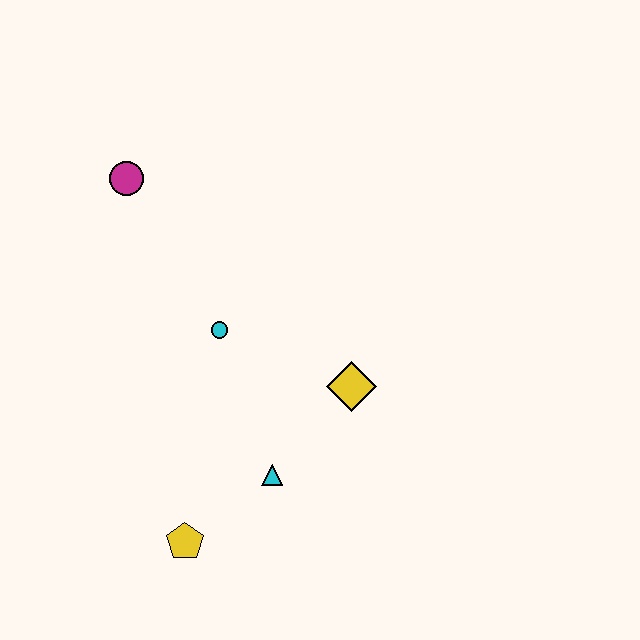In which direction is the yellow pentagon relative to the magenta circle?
The yellow pentagon is below the magenta circle.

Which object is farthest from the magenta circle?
The yellow pentagon is farthest from the magenta circle.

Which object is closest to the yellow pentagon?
The cyan triangle is closest to the yellow pentagon.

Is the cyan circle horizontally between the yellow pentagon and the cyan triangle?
Yes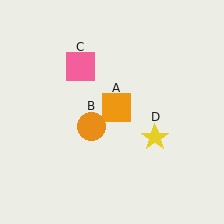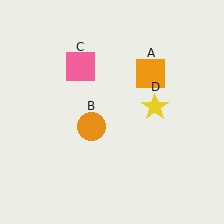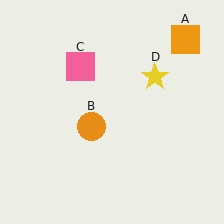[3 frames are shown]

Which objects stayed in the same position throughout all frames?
Orange circle (object B) and pink square (object C) remained stationary.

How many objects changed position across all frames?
2 objects changed position: orange square (object A), yellow star (object D).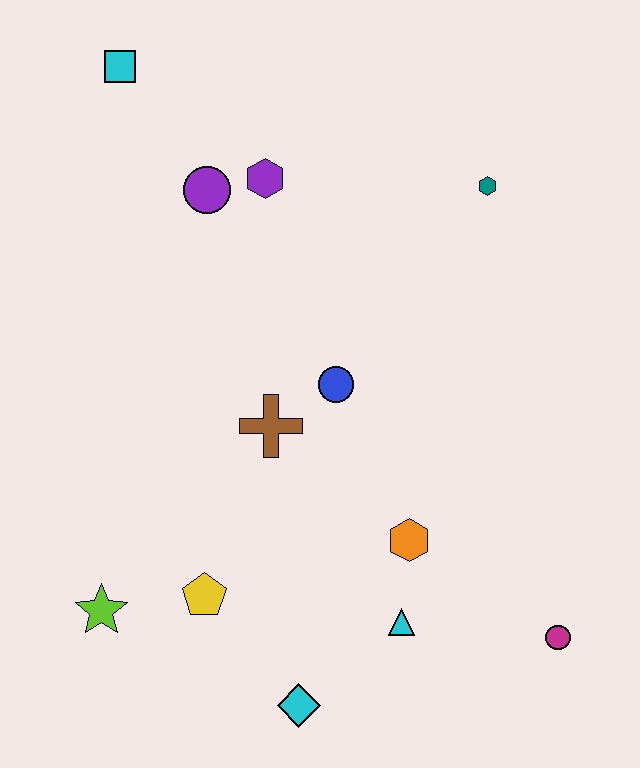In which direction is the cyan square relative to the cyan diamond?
The cyan square is above the cyan diamond.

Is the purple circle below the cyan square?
Yes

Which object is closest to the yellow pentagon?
The lime star is closest to the yellow pentagon.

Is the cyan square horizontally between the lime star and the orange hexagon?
Yes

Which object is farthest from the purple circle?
The magenta circle is farthest from the purple circle.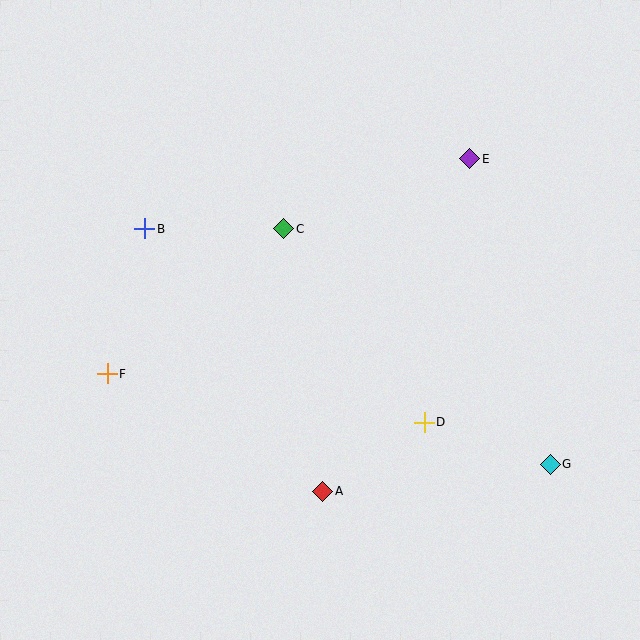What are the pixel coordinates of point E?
Point E is at (470, 159).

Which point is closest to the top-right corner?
Point E is closest to the top-right corner.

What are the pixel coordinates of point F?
Point F is at (107, 374).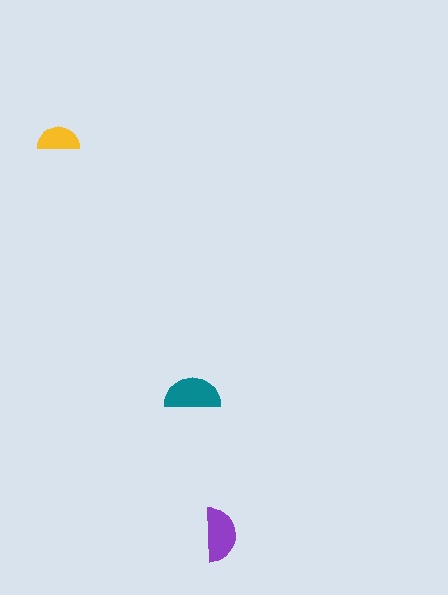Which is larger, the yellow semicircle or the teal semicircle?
The teal one.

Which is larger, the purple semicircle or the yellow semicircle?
The purple one.